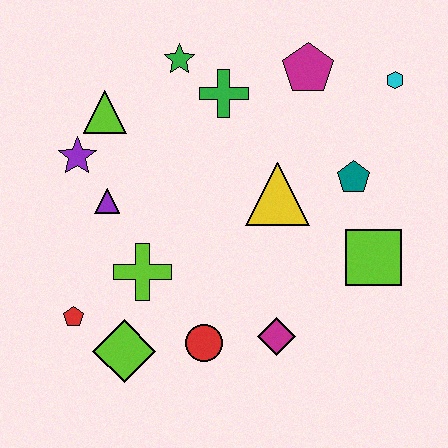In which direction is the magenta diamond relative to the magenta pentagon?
The magenta diamond is below the magenta pentagon.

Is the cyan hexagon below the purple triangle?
No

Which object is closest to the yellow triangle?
The teal pentagon is closest to the yellow triangle.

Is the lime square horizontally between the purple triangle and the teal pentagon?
No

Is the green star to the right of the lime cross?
Yes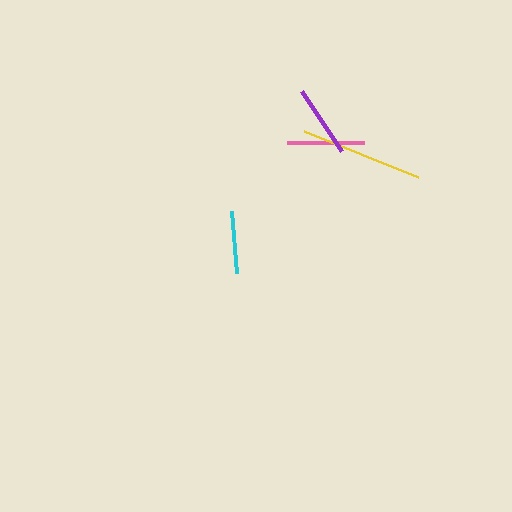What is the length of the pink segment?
The pink segment is approximately 78 pixels long.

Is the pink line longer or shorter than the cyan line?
The pink line is longer than the cyan line.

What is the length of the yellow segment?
The yellow segment is approximately 123 pixels long.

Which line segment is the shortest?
The cyan line is the shortest at approximately 63 pixels.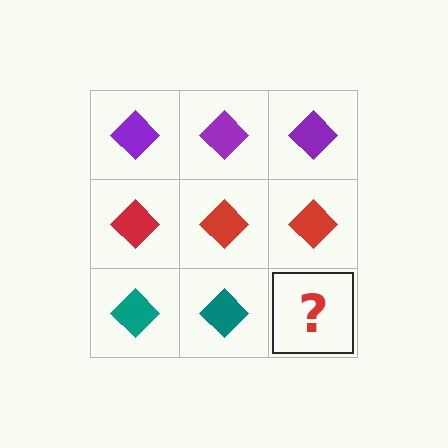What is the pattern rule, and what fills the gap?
The rule is that each row has a consistent color. The gap should be filled with a teal diamond.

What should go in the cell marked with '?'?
The missing cell should contain a teal diamond.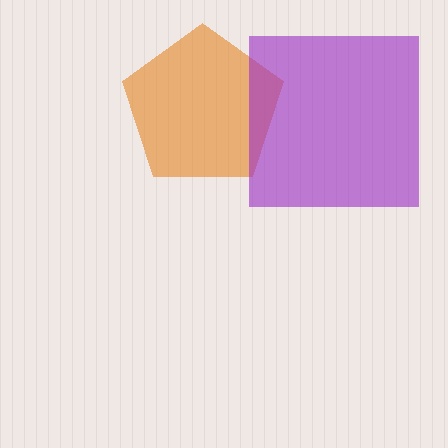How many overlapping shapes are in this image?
There are 2 overlapping shapes in the image.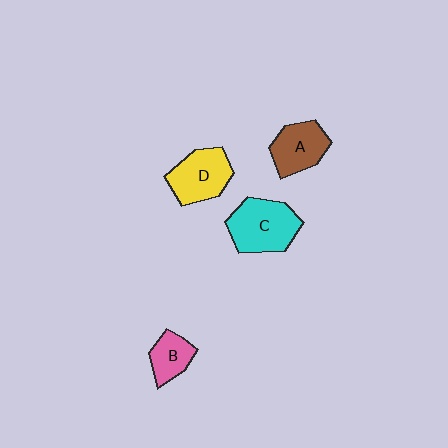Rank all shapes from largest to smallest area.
From largest to smallest: C (cyan), D (yellow), A (brown), B (pink).